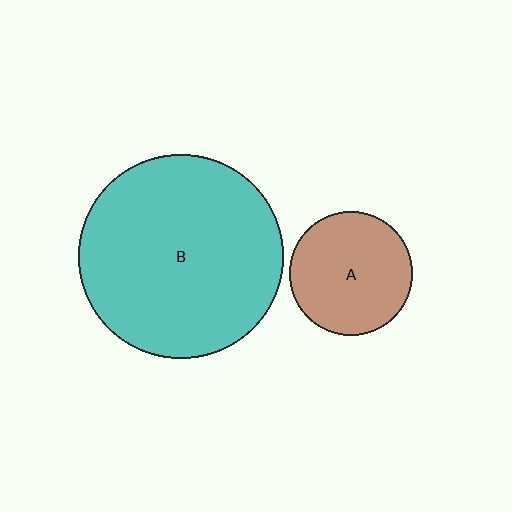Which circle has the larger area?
Circle B (teal).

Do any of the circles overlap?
No, none of the circles overlap.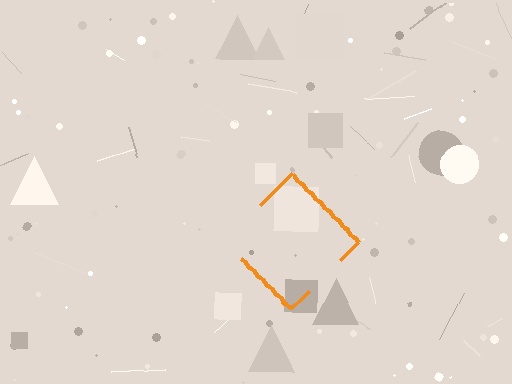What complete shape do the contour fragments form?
The contour fragments form a diamond.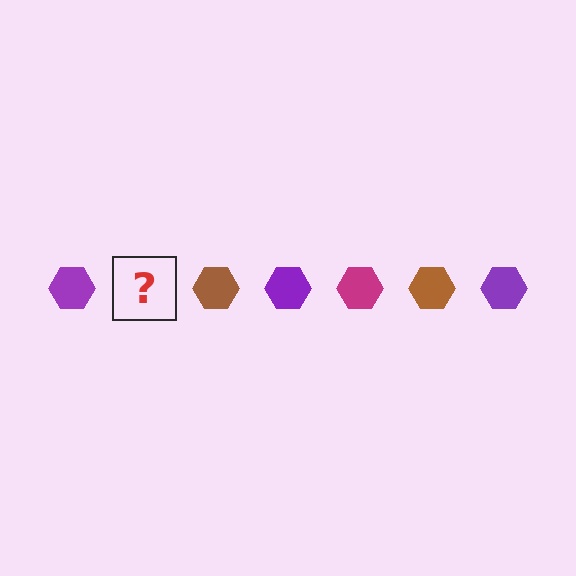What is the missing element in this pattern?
The missing element is a magenta hexagon.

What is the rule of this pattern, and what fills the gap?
The rule is that the pattern cycles through purple, magenta, brown hexagons. The gap should be filled with a magenta hexagon.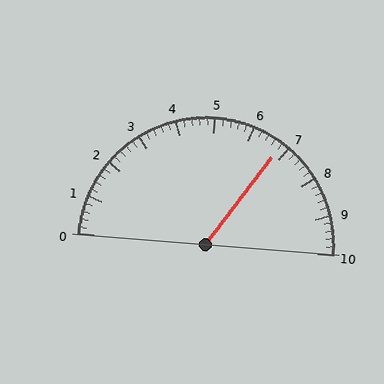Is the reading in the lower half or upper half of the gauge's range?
The reading is in the upper half of the range (0 to 10).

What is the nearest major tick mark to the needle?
The nearest major tick mark is 7.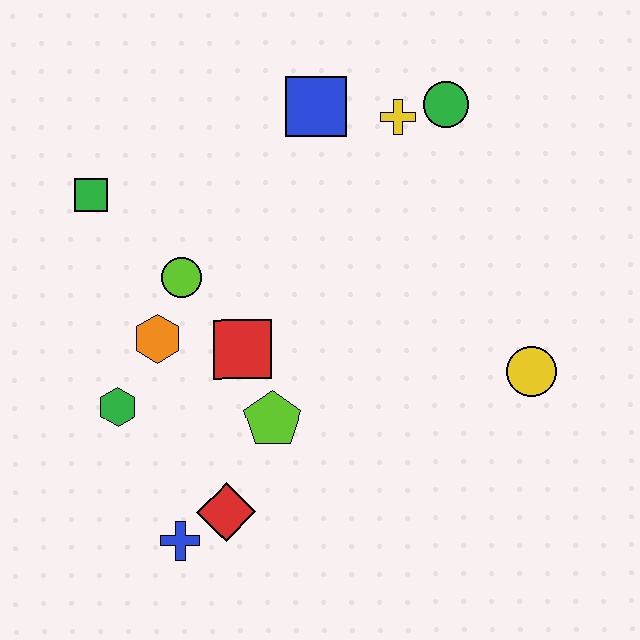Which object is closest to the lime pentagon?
The red square is closest to the lime pentagon.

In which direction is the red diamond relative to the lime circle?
The red diamond is below the lime circle.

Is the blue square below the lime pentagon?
No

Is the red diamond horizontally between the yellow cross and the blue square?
No